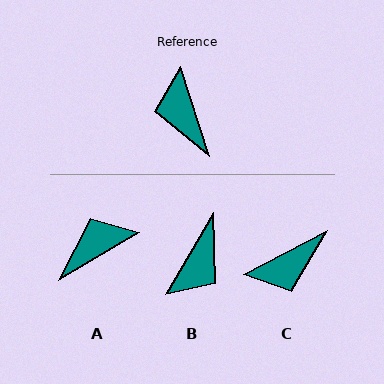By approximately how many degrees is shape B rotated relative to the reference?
Approximately 131 degrees counter-clockwise.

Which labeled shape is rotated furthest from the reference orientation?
B, about 131 degrees away.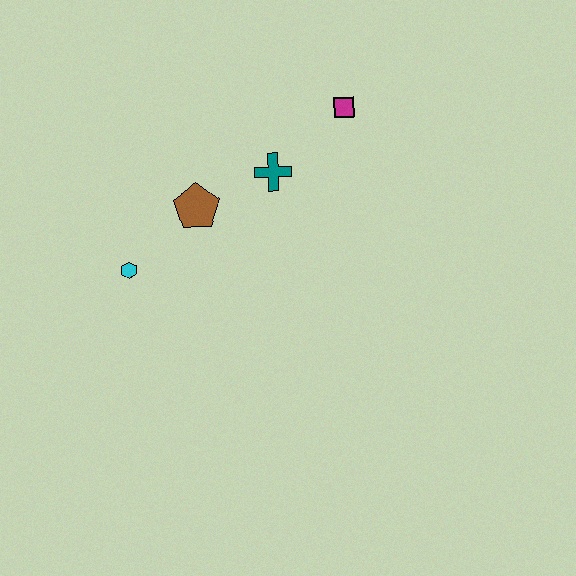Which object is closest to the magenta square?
The teal cross is closest to the magenta square.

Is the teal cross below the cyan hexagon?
No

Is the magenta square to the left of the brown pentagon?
No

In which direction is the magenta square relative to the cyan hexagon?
The magenta square is to the right of the cyan hexagon.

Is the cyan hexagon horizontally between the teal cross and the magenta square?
No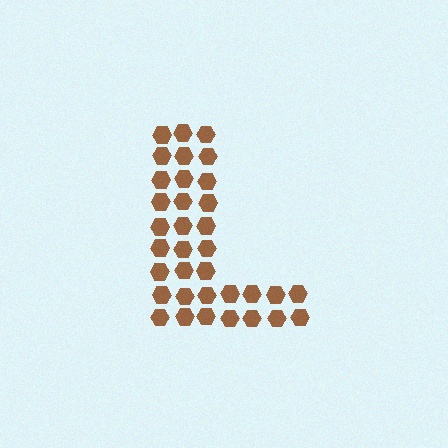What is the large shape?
The large shape is the letter L.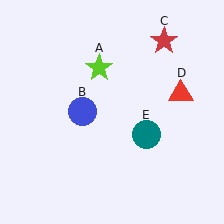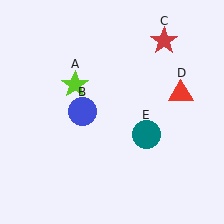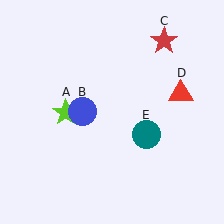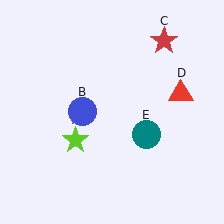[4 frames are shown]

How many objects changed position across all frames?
1 object changed position: lime star (object A).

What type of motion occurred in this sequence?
The lime star (object A) rotated counterclockwise around the center of the scene.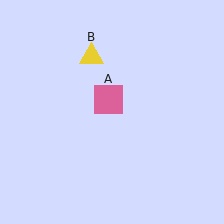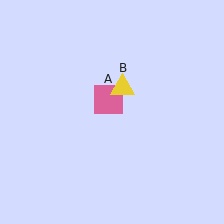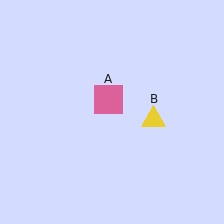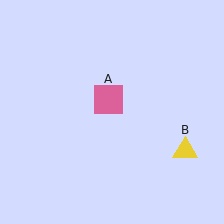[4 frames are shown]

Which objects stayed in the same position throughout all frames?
Pink square (object A) remained stationary.